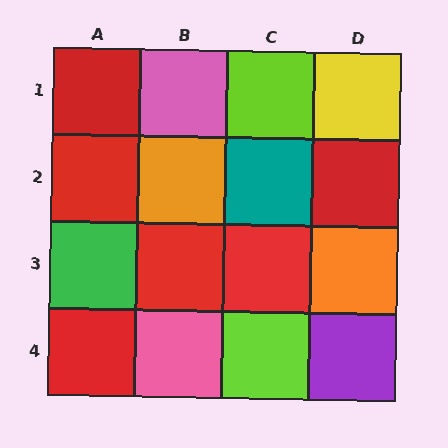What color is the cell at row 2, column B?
Orange.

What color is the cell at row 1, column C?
Lime.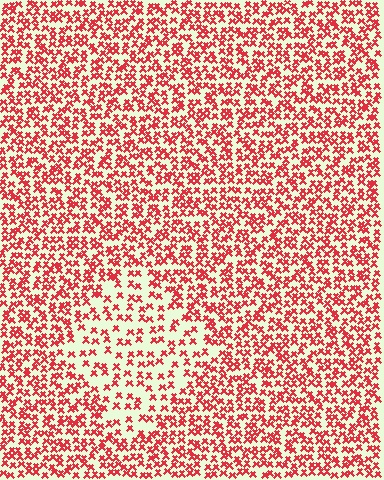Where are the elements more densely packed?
The elements are more densely packed outside the diamond boundary.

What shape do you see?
I see a diamond.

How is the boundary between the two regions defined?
The boundary is defined by a change in element density (approximately 1.9x ratio). All elements are the same color, size, and shape.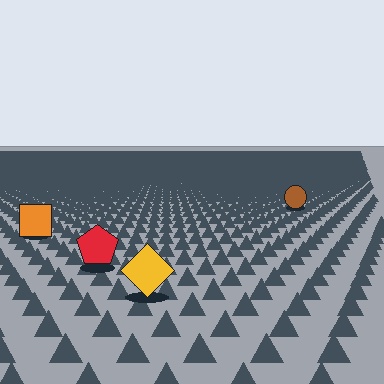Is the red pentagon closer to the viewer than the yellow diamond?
No. The yellow diamond is closer — you can tell from the texture gradient: the ground texture is coarser near it.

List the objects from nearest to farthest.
From nearest to farthest: the yellow diamond, the red pentagon, the orange square, the brown circle.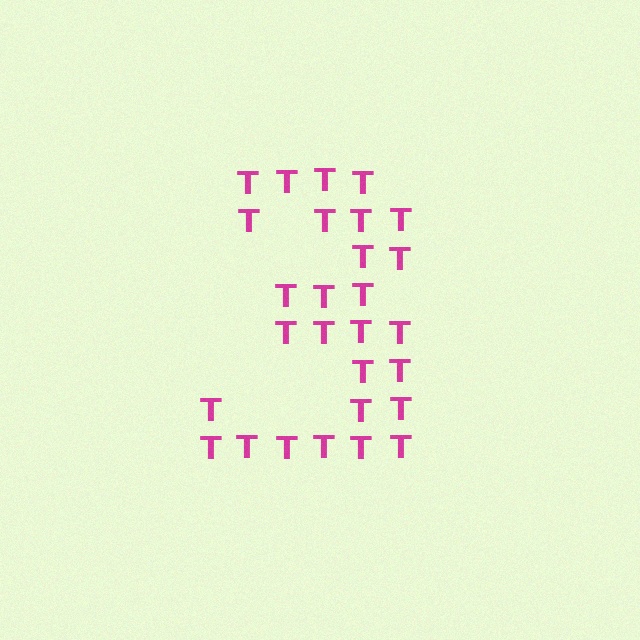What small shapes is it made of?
It is made of small letter T's.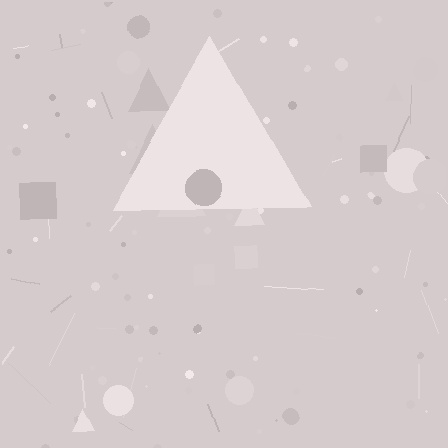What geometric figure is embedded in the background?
A triangle is embedded in the background.